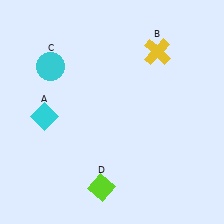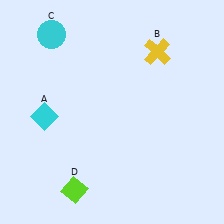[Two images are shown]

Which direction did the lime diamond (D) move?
The lime diamond (D) moved left.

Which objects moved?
The objects that moved are: the cyan circle (C), the lime diamond (D).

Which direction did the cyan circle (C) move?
The cyan circle (C) moved up.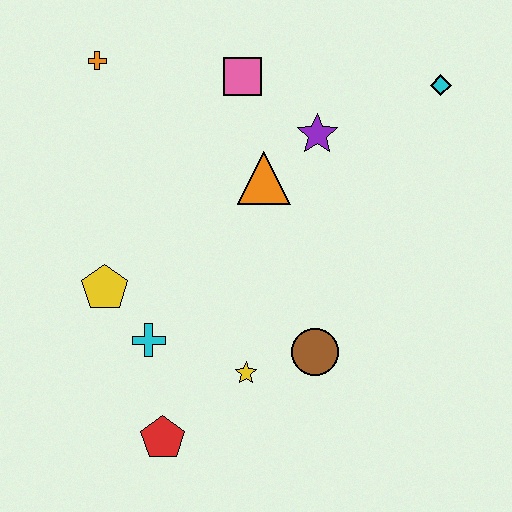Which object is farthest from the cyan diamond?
The red pentagon is farthest from the cyan diamond.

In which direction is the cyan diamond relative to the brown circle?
The cyan diamond is above the brown circle.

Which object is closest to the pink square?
The purple star is closest to the pink square.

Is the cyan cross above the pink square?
No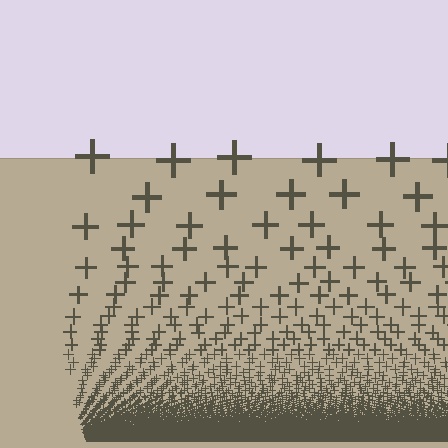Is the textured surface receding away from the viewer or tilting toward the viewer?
The surface appears to tilt toward the viewer. Texture elements get larger and sparser toward the top.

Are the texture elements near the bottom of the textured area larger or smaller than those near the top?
Smaller. The gradient is inverted — elements near the bottom are smaller and denser.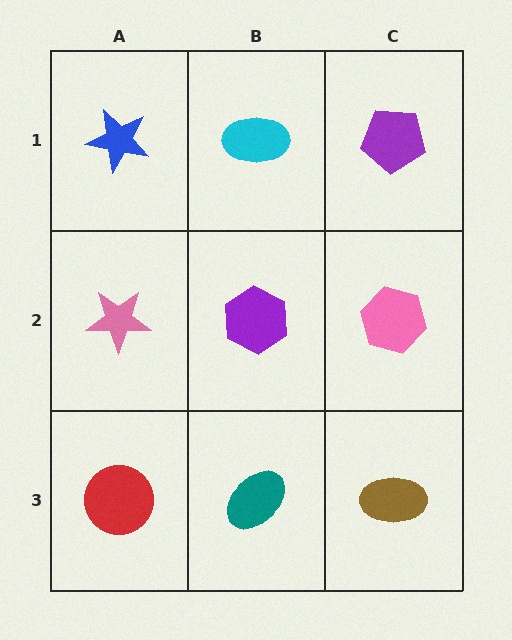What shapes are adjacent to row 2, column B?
A cyan ellipse (row 1, column B), a teal ellipse (row 3, column B), a pink star (row 2, column A), a pink hexagon (row 2, column C).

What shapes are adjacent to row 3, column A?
A pink star (row 2, column A), a teal ellipse (row 3, column B).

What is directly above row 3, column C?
A pink hexagon.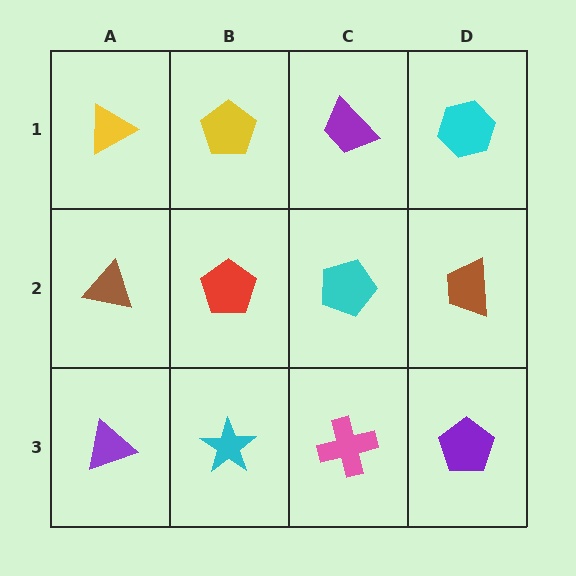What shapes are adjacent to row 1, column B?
A red pentagon (row 2, column B), a yellow triangle (row 1, column A), a purple trapezoid (row 1, column C).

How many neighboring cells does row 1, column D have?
2.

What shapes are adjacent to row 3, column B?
A red pentagon (row 2, column B), a purple triangle (row 3, column A), a pink cross (row 3, column C).